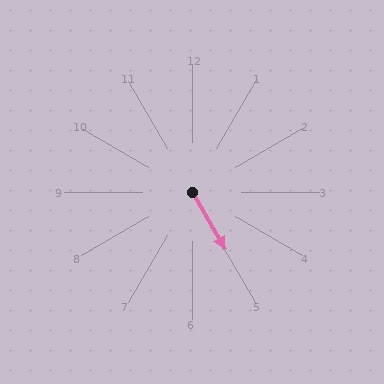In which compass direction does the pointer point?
Southeast.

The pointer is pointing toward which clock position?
Roughly 5 o'clock.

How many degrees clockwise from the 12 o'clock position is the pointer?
Approximately 150 degrees.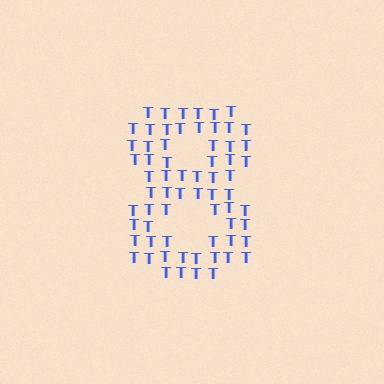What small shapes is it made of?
It is made of small letter T's.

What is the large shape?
The large shape is the digit 8.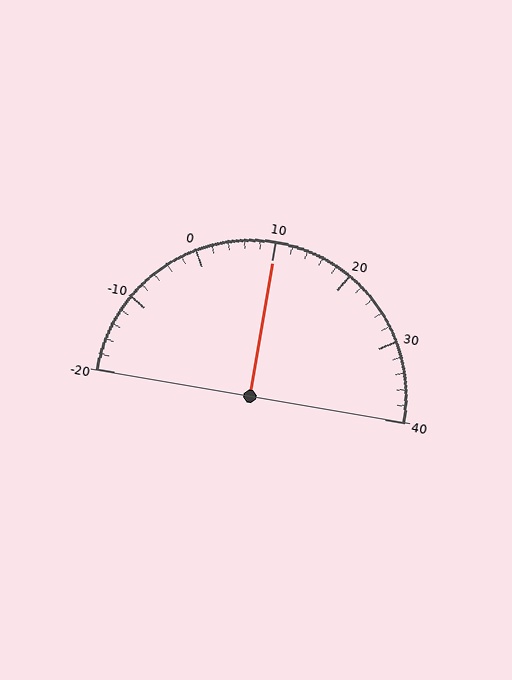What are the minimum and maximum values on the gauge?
The gauge ranges from -20 to 40.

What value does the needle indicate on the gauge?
The needle indicates approximately 10.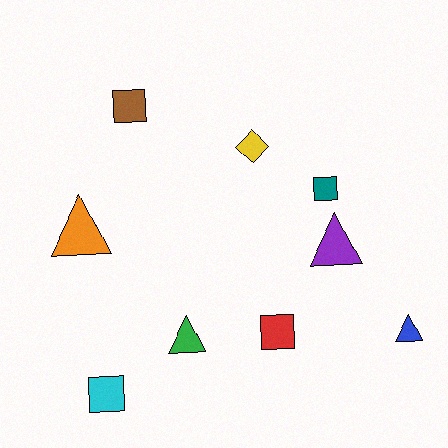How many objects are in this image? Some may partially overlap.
There are 9 objects.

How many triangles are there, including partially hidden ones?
There are 4 triangles.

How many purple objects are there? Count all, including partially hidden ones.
There is 1 purple object.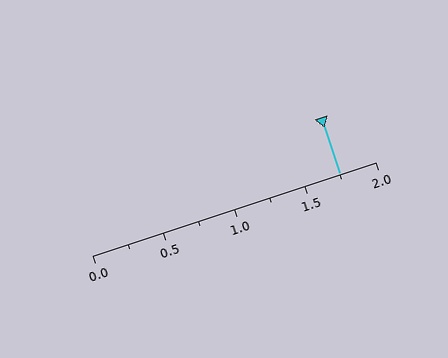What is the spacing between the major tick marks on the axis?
The major ticks are spaced 0.5 apart.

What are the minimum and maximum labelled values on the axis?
The axis runs from 0.0 to 2.0.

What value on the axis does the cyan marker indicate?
The marker indicates approximately 1.75.